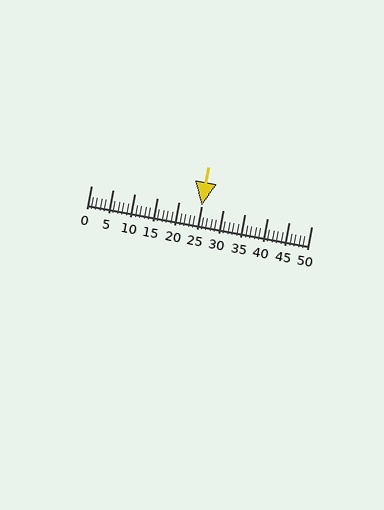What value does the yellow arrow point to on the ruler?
The yellow arrow points to approximately 25.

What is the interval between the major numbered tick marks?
The major tick marks are spaced 5 units apart.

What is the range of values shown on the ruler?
The ruler shows values from 0 to 50.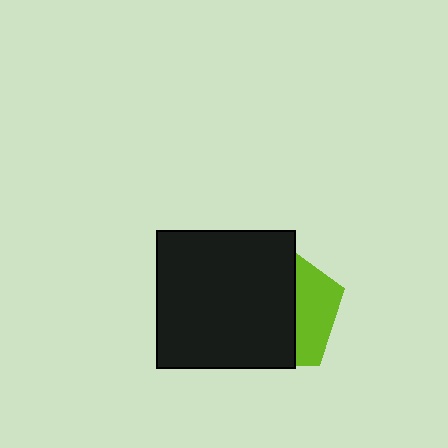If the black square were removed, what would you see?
You would see the complete lime pentagon.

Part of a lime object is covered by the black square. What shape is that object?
It is a pentagon.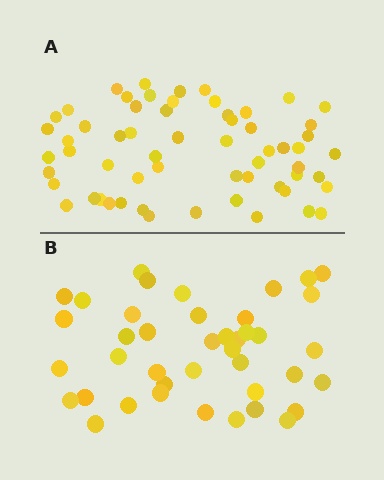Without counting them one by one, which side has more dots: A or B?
Region A (the top region) has more dots.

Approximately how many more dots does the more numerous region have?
Region A has approximately 20 more dots than region B.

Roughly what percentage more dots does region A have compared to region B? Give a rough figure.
About 45% more.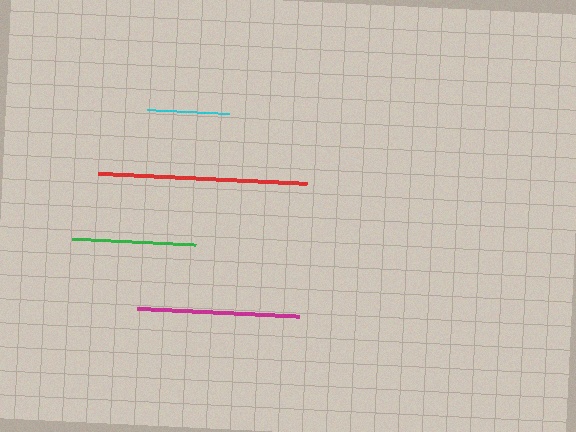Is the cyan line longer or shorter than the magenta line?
The magenta line is longer than the cyan line.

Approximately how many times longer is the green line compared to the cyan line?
The green line is approximately 1.5 times the length of the cyan line.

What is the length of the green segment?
The green segment is approximately 125 pixels long.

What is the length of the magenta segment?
The magenta segment is approximately 161 pixels long.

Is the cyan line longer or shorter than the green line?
The green line is longer than the cyan line.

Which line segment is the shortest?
The cyan line is the shortest at approximately 81 pixels.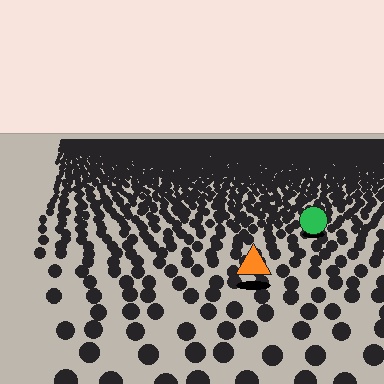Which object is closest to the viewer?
The orange triangle is closest. The texture marks near it are larger and more spread out.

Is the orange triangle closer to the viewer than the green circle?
Yes. The orange triangle is closer — you can tell from the texture gradient: the ground texture is coarser near it.